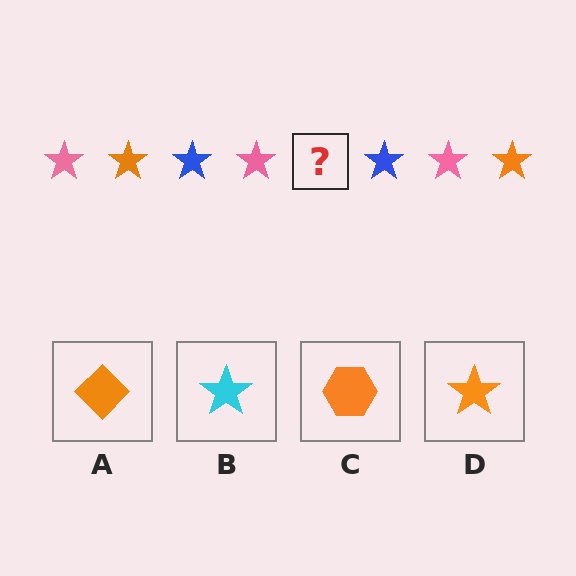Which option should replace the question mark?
Option D.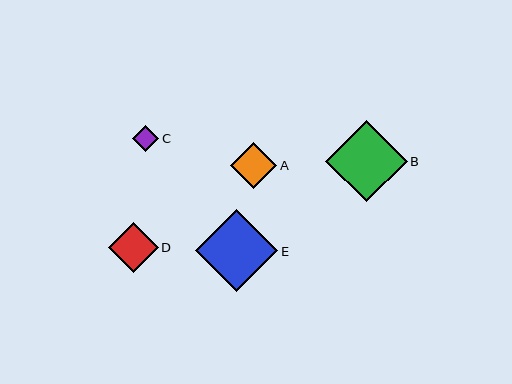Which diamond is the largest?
Diamond E is the largest with a size of approximately 82 pixels.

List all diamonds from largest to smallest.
From largest to smallest: E, B, D, A, C.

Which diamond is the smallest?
Diamond C is the smallest with a size of approximately 26 pixels.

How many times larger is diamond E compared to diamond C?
Diamond E is approximately 3.1 times the size of diamond C.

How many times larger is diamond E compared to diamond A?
Diamond E is approximately 1.8 times the size of diamond A.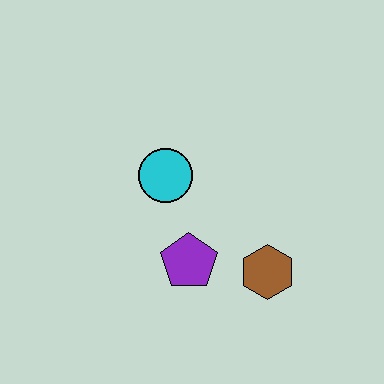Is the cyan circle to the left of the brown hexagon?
Yes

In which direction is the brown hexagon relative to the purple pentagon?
The brown hexagon is to the right of the purple pentagon.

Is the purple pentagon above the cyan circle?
No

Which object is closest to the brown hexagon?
The purple pentagon is closest to the brown hexagon.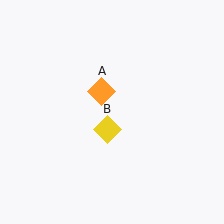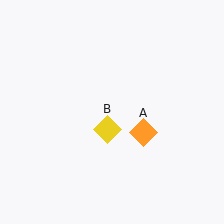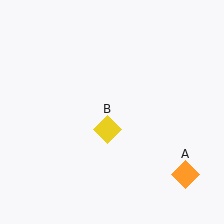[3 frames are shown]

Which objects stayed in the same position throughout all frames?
Yellow diamond (object B) remained stationary.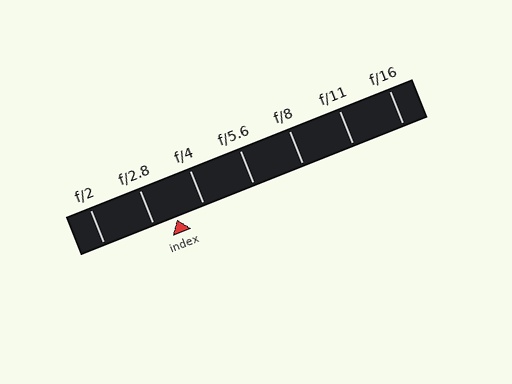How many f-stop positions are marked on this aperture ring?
There are 7 f-stop positions marked.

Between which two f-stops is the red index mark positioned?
The index mark is between f/2.8 and f/4.